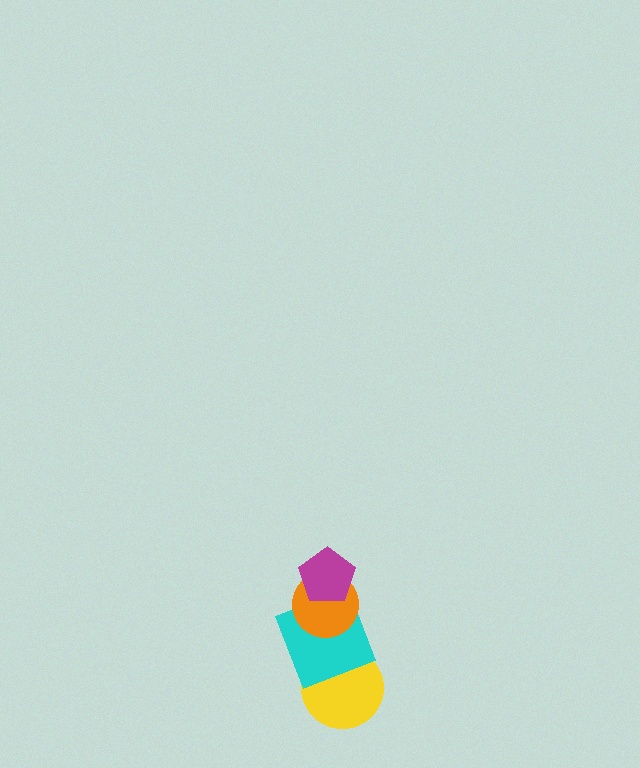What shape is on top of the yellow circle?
The cyan square is on top of the yellow circle.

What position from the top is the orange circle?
The orange circle is 2nd from the top.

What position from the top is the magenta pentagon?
The magenta pentagon is 1st from the top.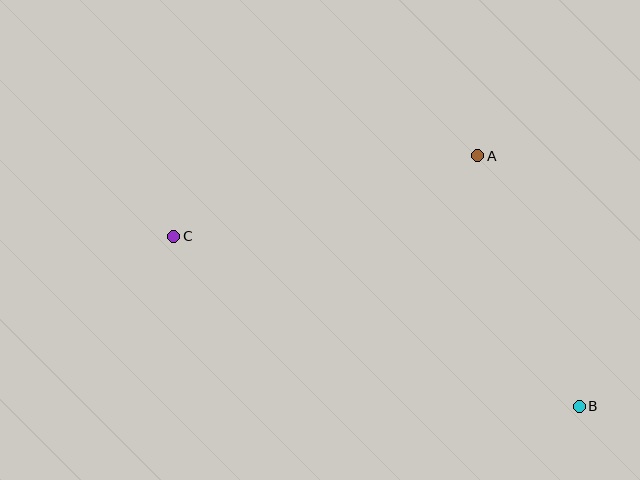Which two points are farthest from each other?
Points B and C are farthest from each other.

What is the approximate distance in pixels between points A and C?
The distance between A and C is approximately 315 pixels.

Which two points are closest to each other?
Points A and B are closest to each other.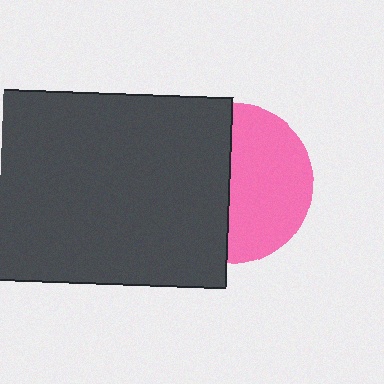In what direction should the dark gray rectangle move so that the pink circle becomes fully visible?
The dark gray rectangle should move left. That is the shortest direction to clear the overlap and leave the pink circle fully visible.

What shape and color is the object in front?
The object in front is a dark gray rectangle.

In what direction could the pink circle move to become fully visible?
The pink circle could move right. That would shift it out from behind the dark gray rectangle entirely.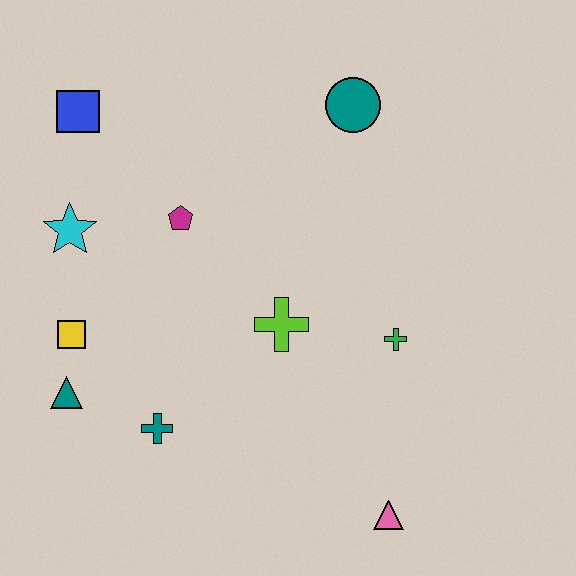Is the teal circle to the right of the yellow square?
Yes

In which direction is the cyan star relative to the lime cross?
The cyan star is to the left of the lime cross.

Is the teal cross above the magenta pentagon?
No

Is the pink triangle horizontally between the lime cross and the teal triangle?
No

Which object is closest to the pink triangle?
The green cross is closest to the pink triangle.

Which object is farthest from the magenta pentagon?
The pink triangle is farthest from the magenta pentagon.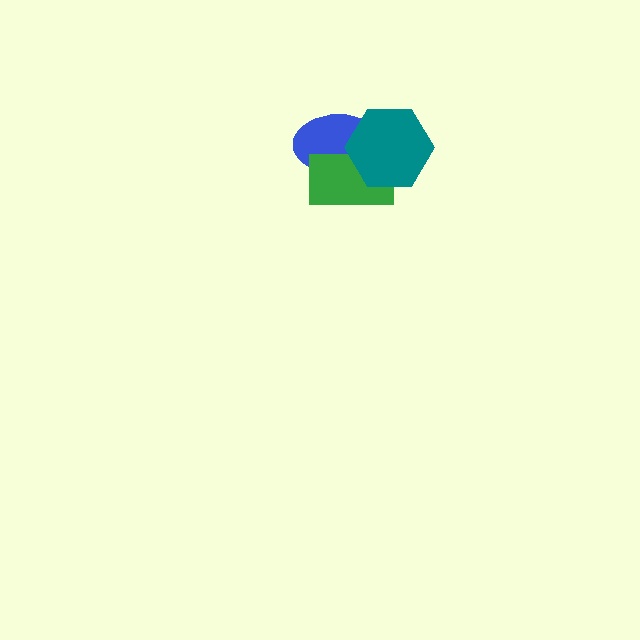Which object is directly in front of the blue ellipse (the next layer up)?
The green rectangle is directly in front of the blue ellipse.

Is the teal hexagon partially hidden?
No, no other shape covers it.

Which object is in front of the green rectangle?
The teal hexagon is in front of the green rectangle.